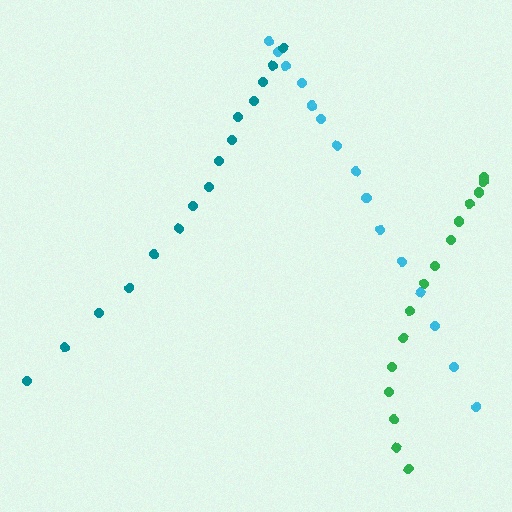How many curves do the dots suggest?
There are 3 distinct paths.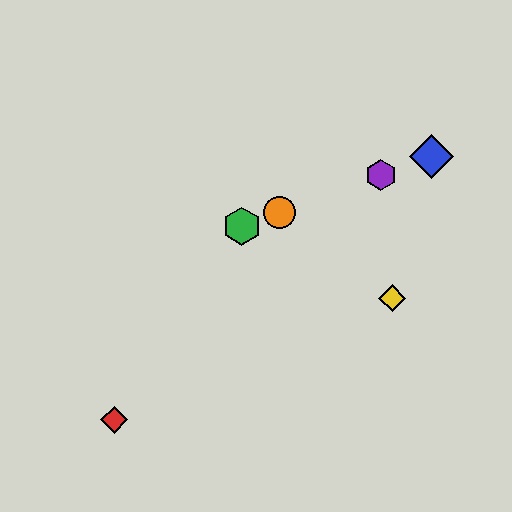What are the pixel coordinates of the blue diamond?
The blue diamond is at (432, 156).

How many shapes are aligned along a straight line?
4 shapes (the blue diamond, the green hexagon, the purple hexagon, the orange circle) are aligned along a straight line.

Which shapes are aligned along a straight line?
The blue diamond, the green hexagon, the purple hexagon, the orange circle are aligned along a straight line.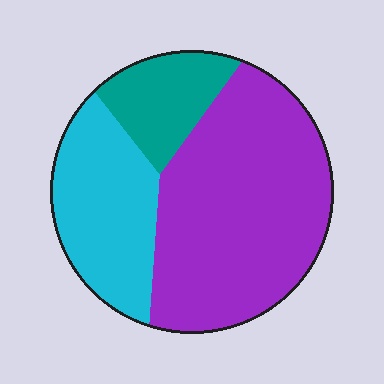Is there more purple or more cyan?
Purple.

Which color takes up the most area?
Purple, at roughly 55%.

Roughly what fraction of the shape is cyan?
Cyan takes up about one quarter (1/4) of the shape.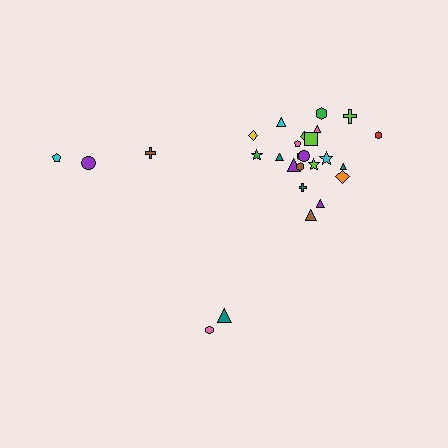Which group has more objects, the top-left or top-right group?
The top-right group.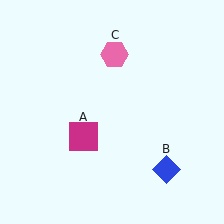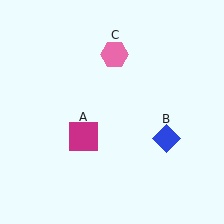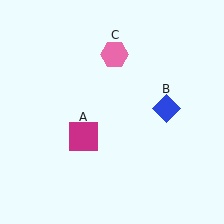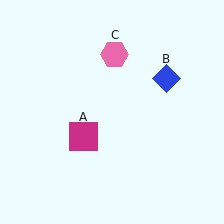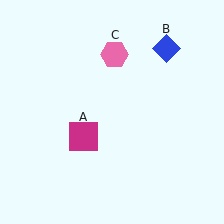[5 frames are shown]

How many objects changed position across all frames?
1 object changed position: blue diamond (object B).